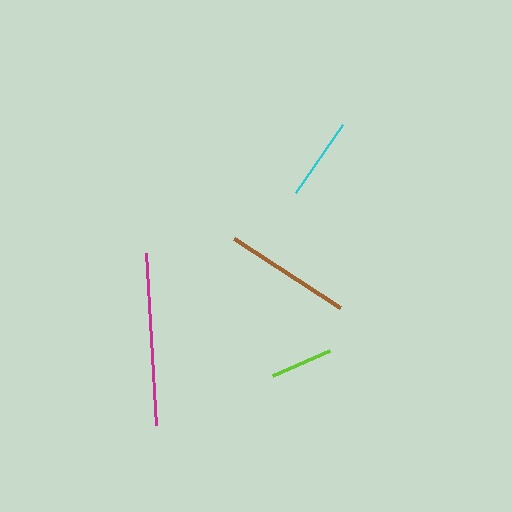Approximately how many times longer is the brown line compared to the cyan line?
The brown line is approximately 1.5 times the length of the cyan line.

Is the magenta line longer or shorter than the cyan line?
The magenta line is longer than the cyan line.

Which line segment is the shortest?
The lime line is the shortest at approximately 62 pixels.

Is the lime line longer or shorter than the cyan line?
The cyan line is longer than the lime line.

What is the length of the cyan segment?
The cyan segment is approximately 83 pixels long.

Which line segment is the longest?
The magenta line is the longest at approximately 172 pixels.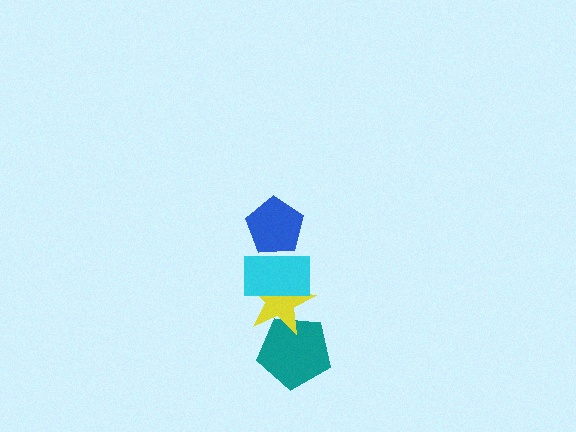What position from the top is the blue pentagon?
The blue pentagon is 1st from the top.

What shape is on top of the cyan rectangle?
The blue pentagon is on top of the cyan rectangle.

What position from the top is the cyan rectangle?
The cyan rectangle is 2nd from the top.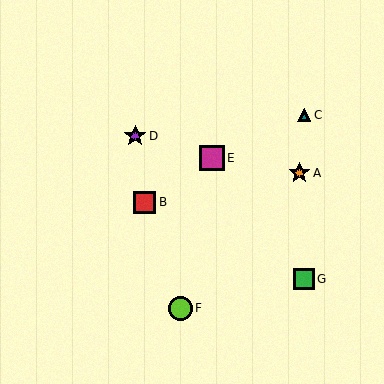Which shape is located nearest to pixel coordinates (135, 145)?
The purple star (labeled D) at (135, 136) is nearest to that location.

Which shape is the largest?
The magenta square (labeled E) is the largest.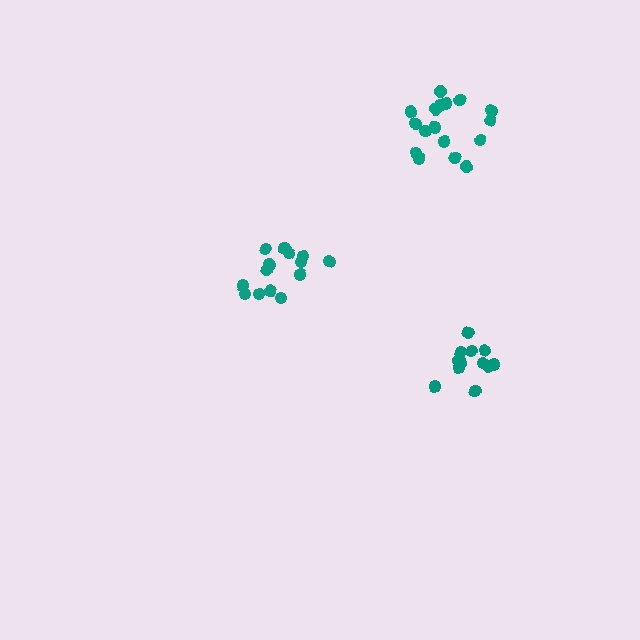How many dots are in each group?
Group 1: 12 dots, Group 2: 14 dots, Group 3: 17 dots (43 total).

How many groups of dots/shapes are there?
There are 3 groups.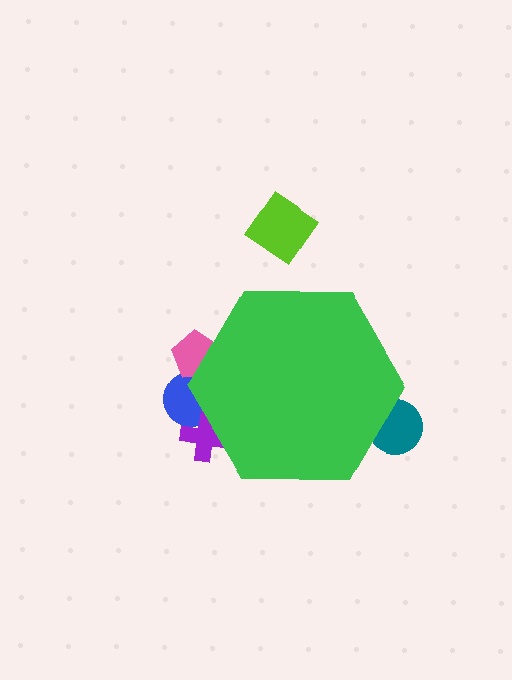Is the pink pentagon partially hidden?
Yes, the pink pentagon is partially hidden behind the green hexagon.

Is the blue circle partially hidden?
Yes, the blue circle is partially hidden behind the green hexagon.